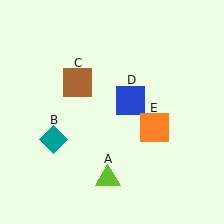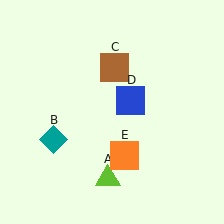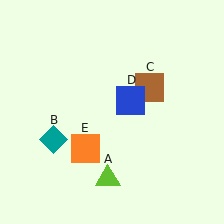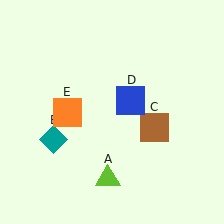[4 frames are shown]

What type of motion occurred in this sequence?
The brown square (object C), orange square (object E) rotated clockwise around the center of the scene.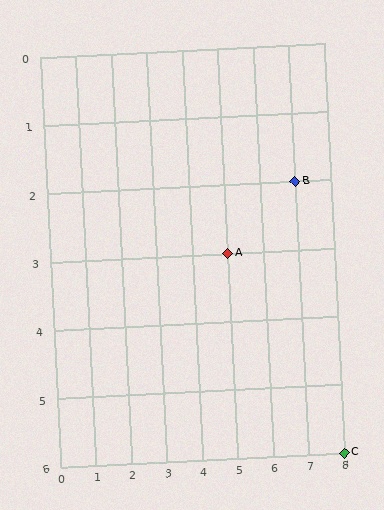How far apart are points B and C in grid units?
Points B and C are 1 column and 4 rows apart (about 4.1 grid units diagonally).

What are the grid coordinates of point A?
Point A is at grid coordinates (5, 3).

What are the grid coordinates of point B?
Point B is at grid coordinates (7, 2).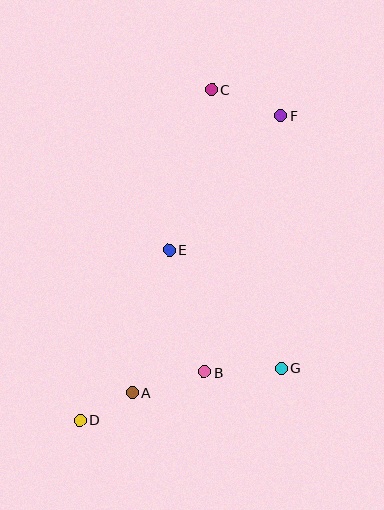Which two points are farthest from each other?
Points D and F are farthest from each other.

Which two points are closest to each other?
Points A and D are closest to each other.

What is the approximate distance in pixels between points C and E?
The distance between C and E is approximately 166 pixels.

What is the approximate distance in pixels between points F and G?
The distance between F and G is approximately 252 pixels.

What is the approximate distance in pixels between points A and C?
The distance between A and C is approximately 313 pixels.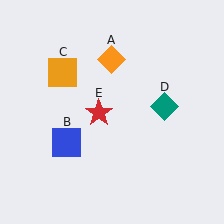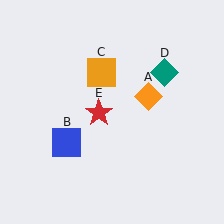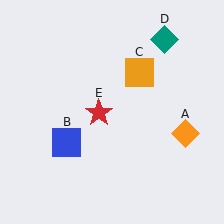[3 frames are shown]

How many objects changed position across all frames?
3 objects changed position: orange diamond (object A), orange square (object C), teal diamond (object D).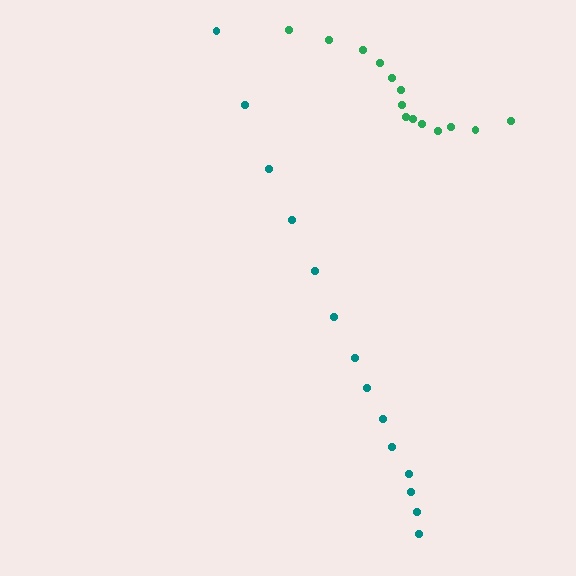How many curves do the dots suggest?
There are 2 distinct paths.